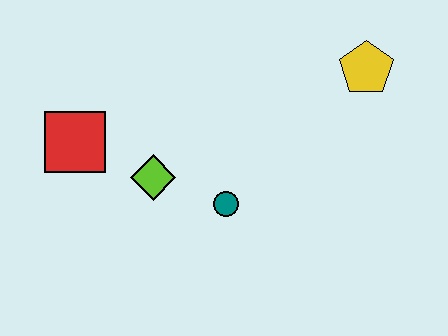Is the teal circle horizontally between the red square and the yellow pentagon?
Yes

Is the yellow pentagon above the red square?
Yes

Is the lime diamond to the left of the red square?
No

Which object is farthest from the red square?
The yellow pentagon is farthest from the red square.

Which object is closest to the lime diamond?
The teal circle is closest to the lime diamond.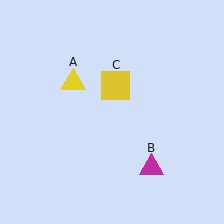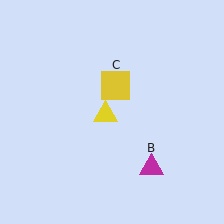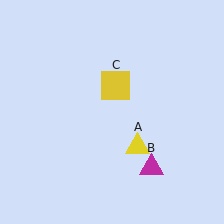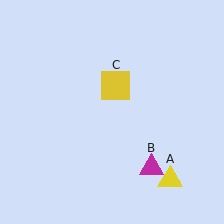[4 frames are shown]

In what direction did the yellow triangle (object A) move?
The yellow triangle (object A) moved down and to the right.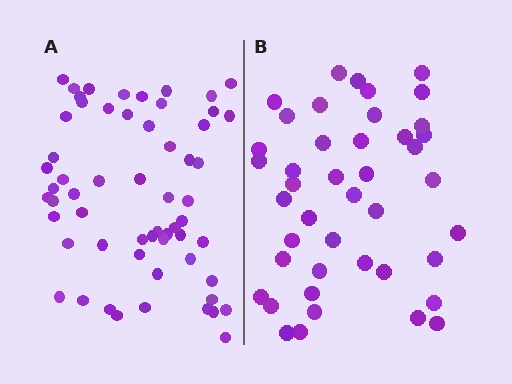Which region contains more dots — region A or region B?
Region A (the left region) has more dots.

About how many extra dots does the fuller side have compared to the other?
Region A has approximately 15 more dots than region B.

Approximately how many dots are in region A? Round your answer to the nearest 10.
About 60 dots. (The exact count is 59, which rounds to 60.)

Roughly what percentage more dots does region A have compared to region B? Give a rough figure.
About 35% more.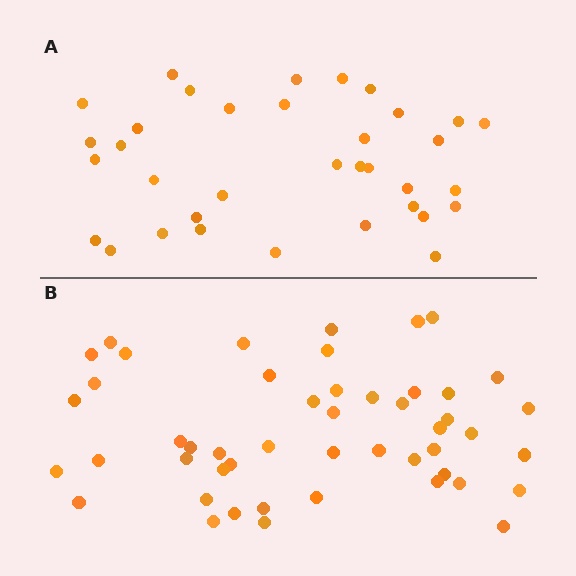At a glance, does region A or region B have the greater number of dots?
Region B (the bottom region) has more dots.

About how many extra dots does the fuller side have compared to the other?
Region B has approximately 15 more dots than region A.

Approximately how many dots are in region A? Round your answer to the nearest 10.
About 40 dots. (The exact count is 35, which rounds to 40.)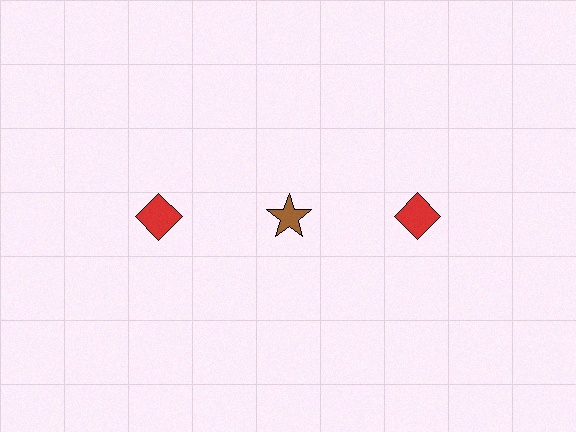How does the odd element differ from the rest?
It differs in both color (brown instead of red) and shape (star instead of diamond).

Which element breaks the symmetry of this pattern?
The brown star in the top row, second from left column breaks the symmetry. All other shapes are red diamonds.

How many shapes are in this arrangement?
There are 3 shapes arranged in a grid pattern.